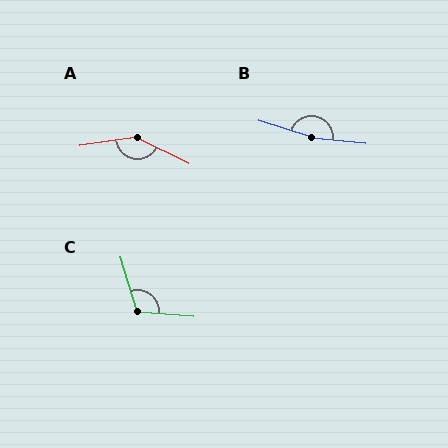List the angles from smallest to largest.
C (111°), A (145°), B (168°).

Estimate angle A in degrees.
Approximately 145 degrees.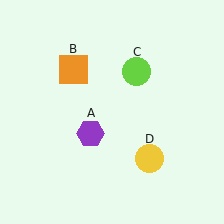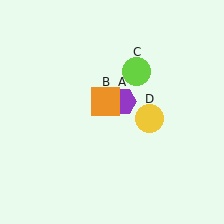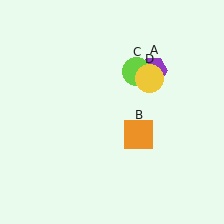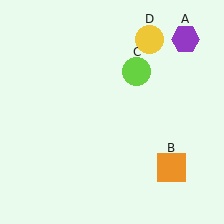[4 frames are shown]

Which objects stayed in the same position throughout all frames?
Lime circle (object C) remained stationary.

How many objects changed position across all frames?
3 objects changed position: purple hexagon (object A), orange square (object B), yellow circle (object D).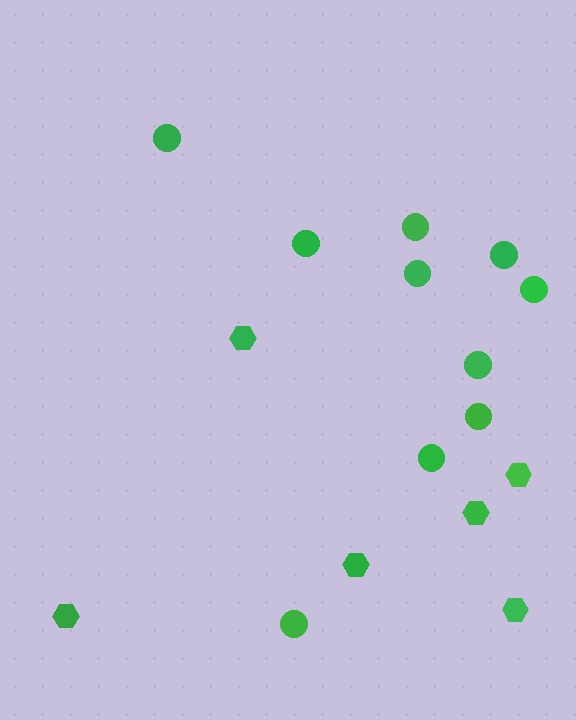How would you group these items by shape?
There are 2 groups: one group of hexagons (6) and one group of circles (10).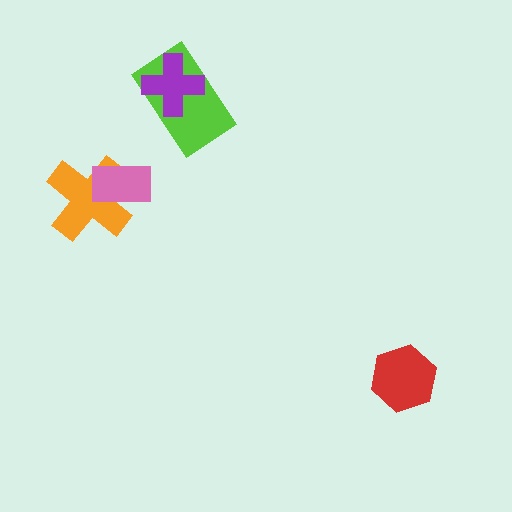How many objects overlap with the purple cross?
1 object overlaps with the purple cross.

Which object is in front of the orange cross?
The pink rectangle is in front of the orange cross.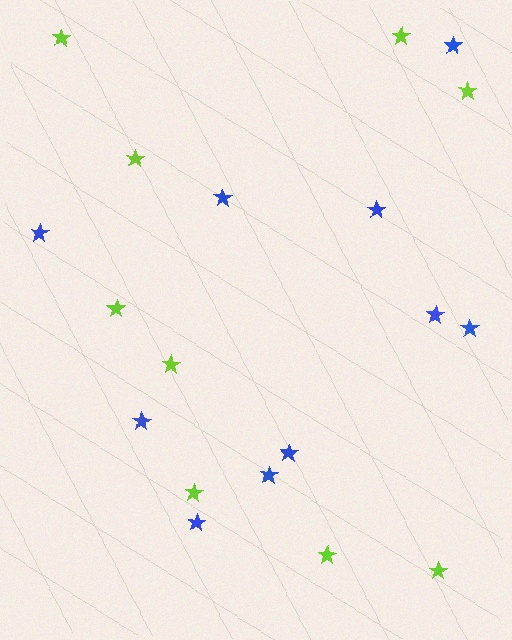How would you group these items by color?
There are 2 groups: one group of blue stars (10) and one group of lime stars (9).